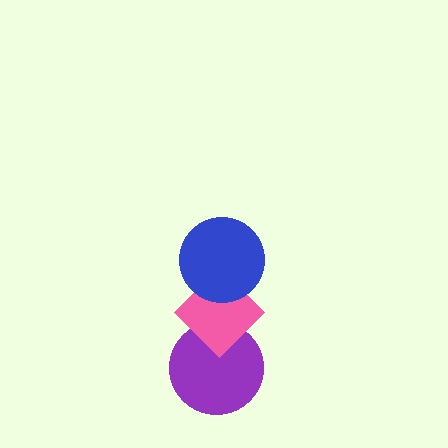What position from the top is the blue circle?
The blue circle is 1st from the top.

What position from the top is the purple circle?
The purple circle is 3rd from the top.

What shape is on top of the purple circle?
The pink diamond is on top of the purple circle.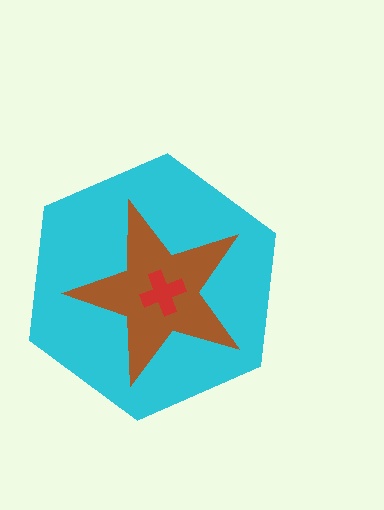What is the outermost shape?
The cyan hexagon.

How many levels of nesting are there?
3.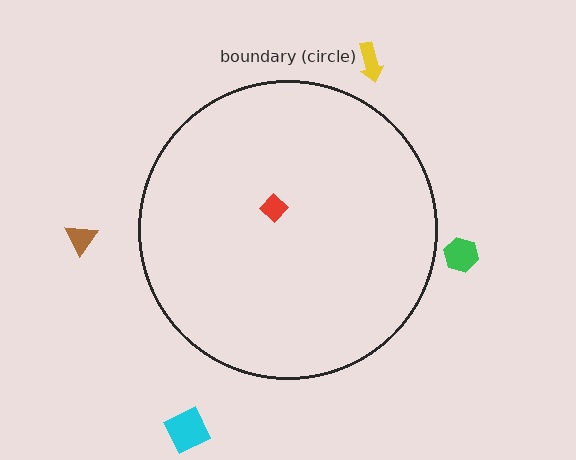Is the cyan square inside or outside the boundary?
Outside.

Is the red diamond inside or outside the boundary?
Inside.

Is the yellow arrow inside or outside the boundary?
Outside.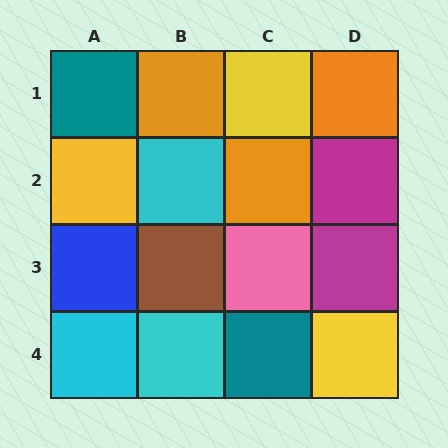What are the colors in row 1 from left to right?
Teal, orange, yellow, orange.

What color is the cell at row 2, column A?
Yellow.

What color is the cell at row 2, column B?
Cyan.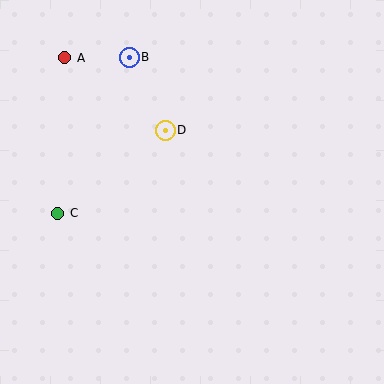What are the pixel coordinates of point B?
Point B is at (129, 57).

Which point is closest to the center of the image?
Point D at (165, 130) is closest to the center.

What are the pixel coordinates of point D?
Point D is at (165, 130).